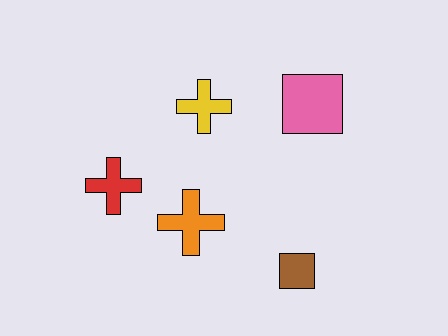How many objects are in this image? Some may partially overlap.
There are 5 objects.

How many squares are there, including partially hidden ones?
There are 2 squares.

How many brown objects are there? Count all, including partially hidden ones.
There is 1 brown object.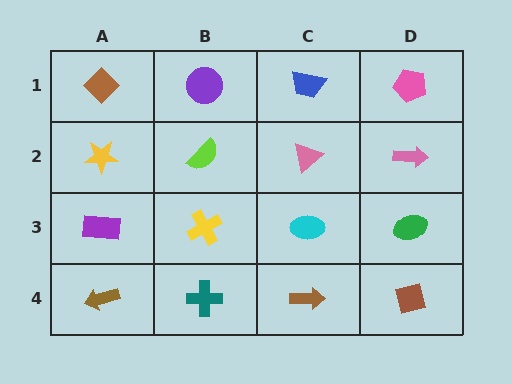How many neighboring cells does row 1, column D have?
2.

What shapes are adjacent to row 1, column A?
A yellow star (row 2, column A), a purple circle (row 1, column B).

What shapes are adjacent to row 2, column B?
A purple circle (row 1, column B), a yellow cross (row 3, column B), a yellow star (row 2, column A), a pink triangle (row 2, column C).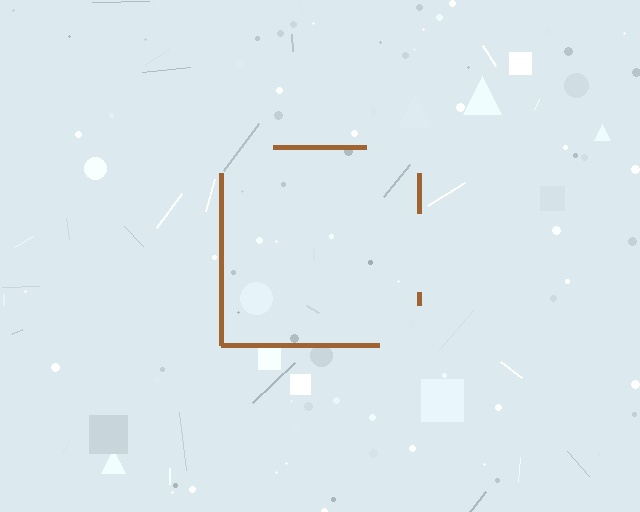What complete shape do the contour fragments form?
The contour fragments form a square.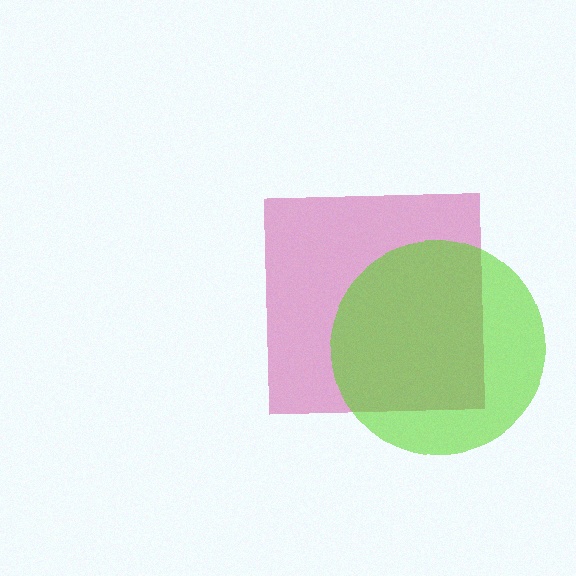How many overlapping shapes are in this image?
There are 2 overlapping shapes in the image.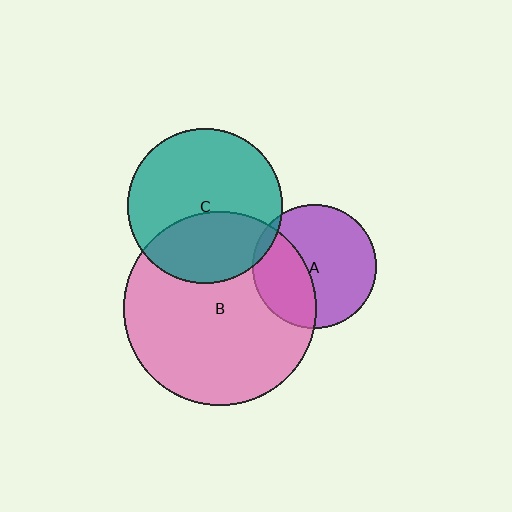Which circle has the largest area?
Circle B (pink).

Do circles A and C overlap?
Yes.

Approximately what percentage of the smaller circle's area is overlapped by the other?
Approximately 5%.